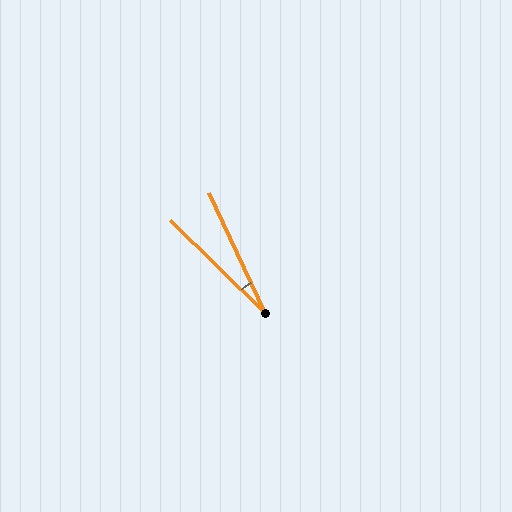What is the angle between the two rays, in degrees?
Approximately 21 degrees.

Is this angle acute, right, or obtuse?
It is acute.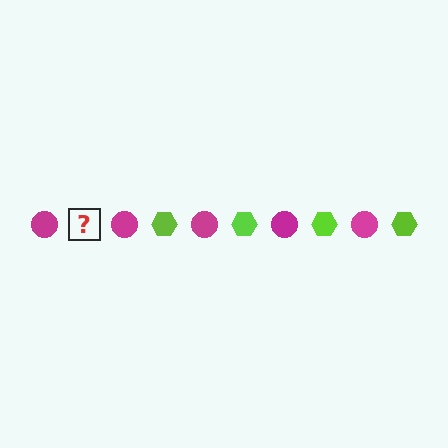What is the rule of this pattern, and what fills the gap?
The rule is that the pattern alternates between magenta circle and lime hexagon. The gap should be filled with a lime hexagon.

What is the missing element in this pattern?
The missing element is a lime hexagon.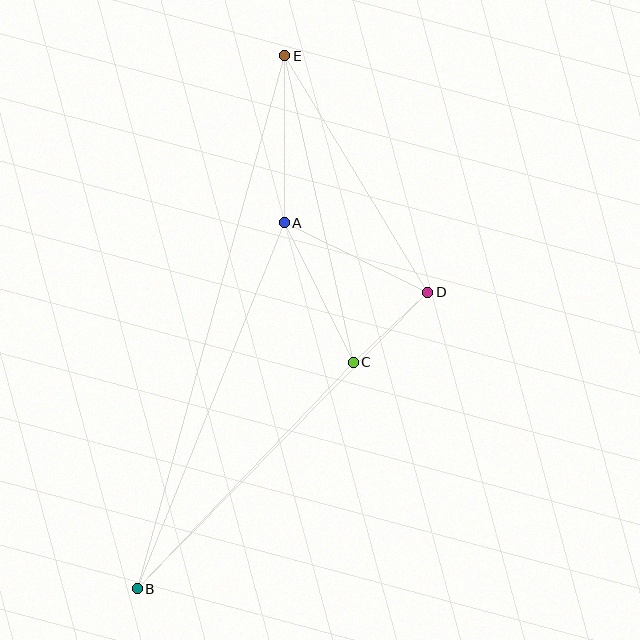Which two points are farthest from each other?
Points B and E are farthest from each other.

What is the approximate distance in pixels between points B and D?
The distance between B and D is approximately 415 pixels.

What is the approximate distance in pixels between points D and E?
The distance between D and E is approximately 276 pixels.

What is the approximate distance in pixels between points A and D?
The distance between A and D is approximately 160 pixels.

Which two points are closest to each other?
Points C and D are closest to each other.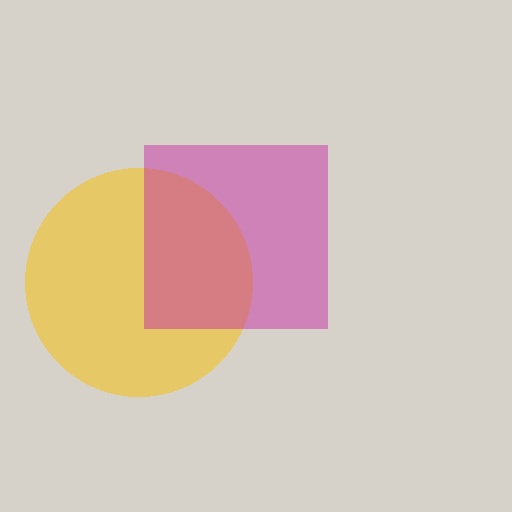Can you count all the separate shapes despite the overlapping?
Yes, there are 2 separate shapes.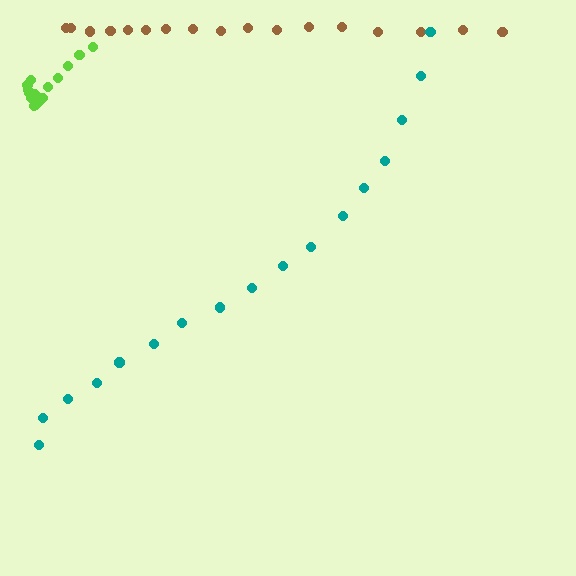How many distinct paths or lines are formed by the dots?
There are 3 distinct paths.